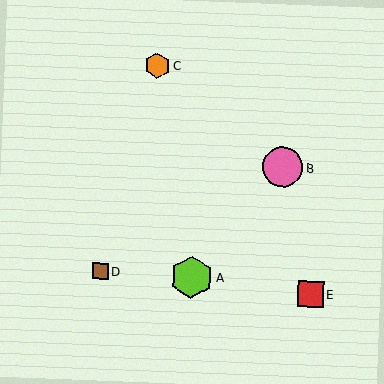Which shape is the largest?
The lime hexagon (labeled A) is the largest.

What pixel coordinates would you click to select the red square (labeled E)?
Click at (311, 294) to select the red square E.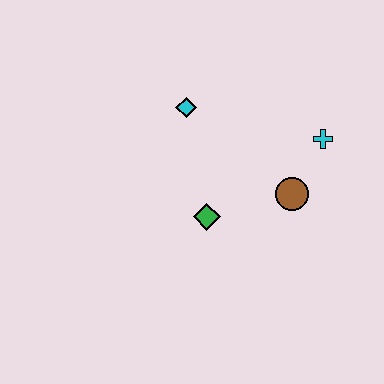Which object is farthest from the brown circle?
The cyan diamond is farthest from the brown circle.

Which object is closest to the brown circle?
The cyan cross is closest to the brown circle.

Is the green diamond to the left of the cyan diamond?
No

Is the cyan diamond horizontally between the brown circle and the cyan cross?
No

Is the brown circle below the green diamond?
No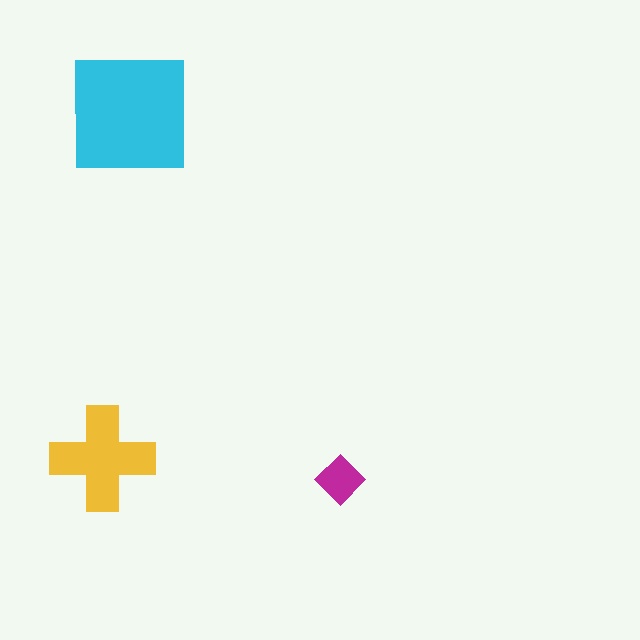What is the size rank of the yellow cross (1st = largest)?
2nd.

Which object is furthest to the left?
The yellow cross is leftmost.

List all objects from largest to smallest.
The cyan square, the yellow cross, the magenta diamond.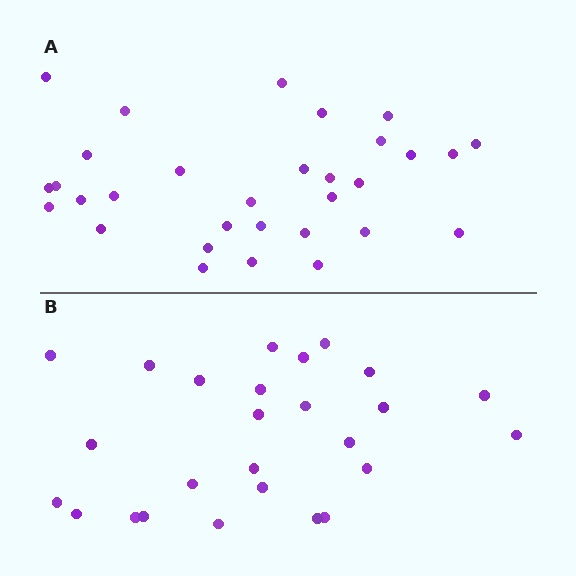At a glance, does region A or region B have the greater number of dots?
Region A (the top region) has more dots.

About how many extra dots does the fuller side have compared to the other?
Region A has about 5 more dots than region B.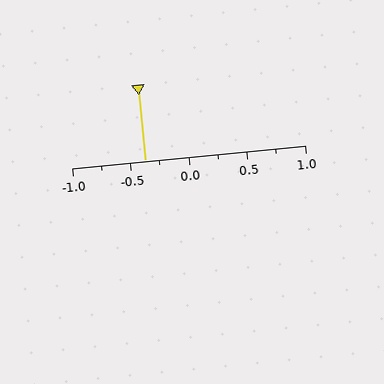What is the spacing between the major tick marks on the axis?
The major ticks are spaced 0.5 apart.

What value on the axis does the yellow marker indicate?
The marker indicates approximately -0.38.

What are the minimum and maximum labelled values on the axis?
The axis runs from -1.0 to 1.0.